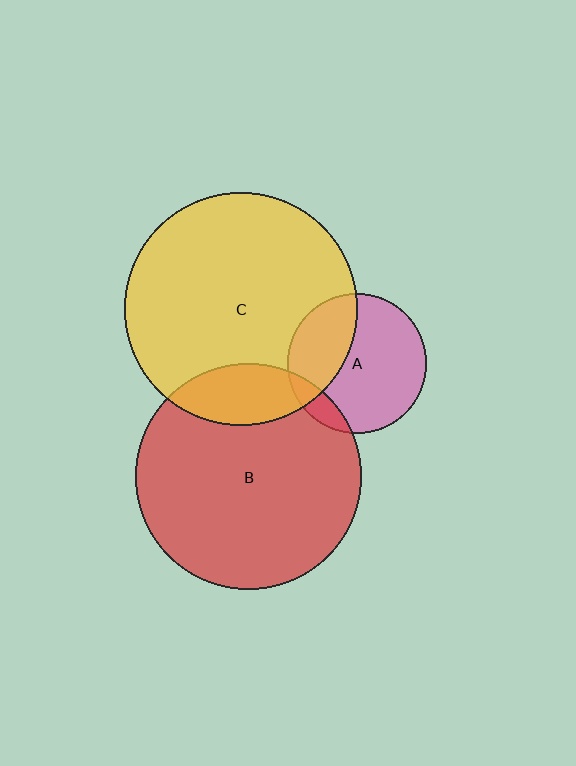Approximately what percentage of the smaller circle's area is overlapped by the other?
Approximately 35%.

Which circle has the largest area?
Circle C (yellow).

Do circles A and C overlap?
Yes.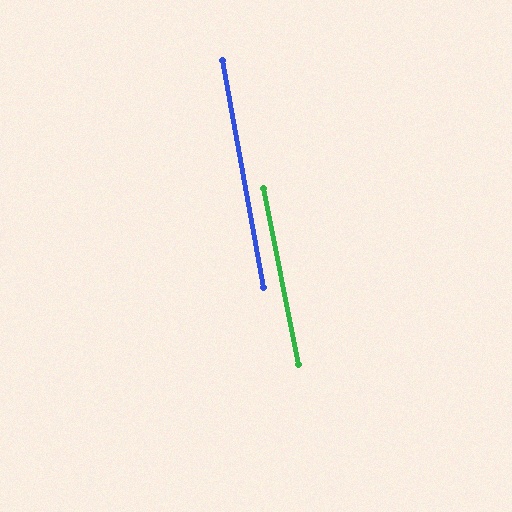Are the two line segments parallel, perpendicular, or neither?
Parallel — their directions differ by only 0.9°.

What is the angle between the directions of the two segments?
Approximately 1 degree.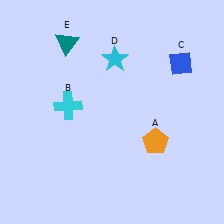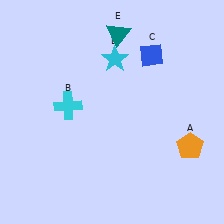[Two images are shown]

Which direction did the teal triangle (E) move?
The teal triangle (E) moved right.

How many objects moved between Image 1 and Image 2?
3 objects moved between the two images.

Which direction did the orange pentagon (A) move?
The orange pentagon (A) moved right.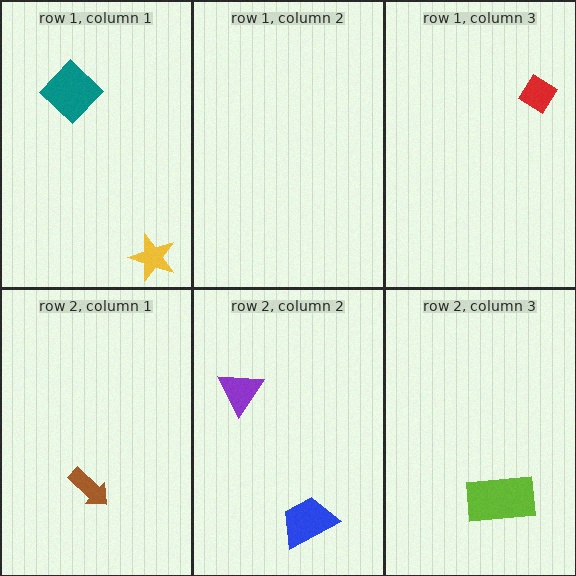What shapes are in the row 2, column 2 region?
The purple triangle, the blue trapezoid.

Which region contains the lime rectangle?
The row 2, column 3 region.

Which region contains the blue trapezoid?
The row 2, column 2 region.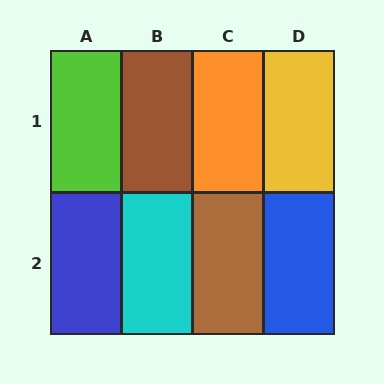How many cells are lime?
1 cell is lime.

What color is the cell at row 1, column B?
Brown.